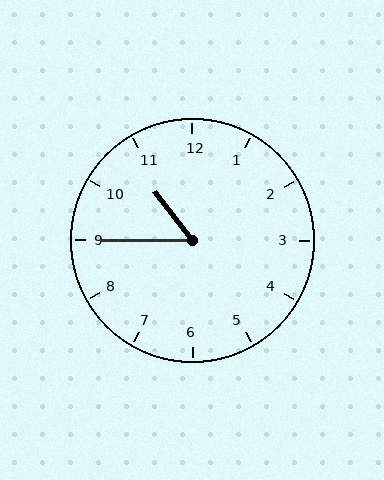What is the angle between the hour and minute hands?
Approximately 52 degrees.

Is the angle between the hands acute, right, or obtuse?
It is acute.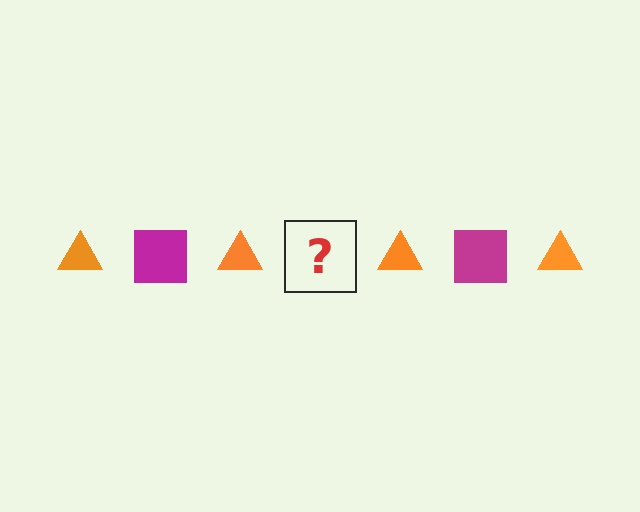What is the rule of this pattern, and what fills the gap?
The rule is that the pattern alternates between orange triangle and magenta square. The gap should be filled with a magenta square.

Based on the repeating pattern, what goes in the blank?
The blank should be a magenta square.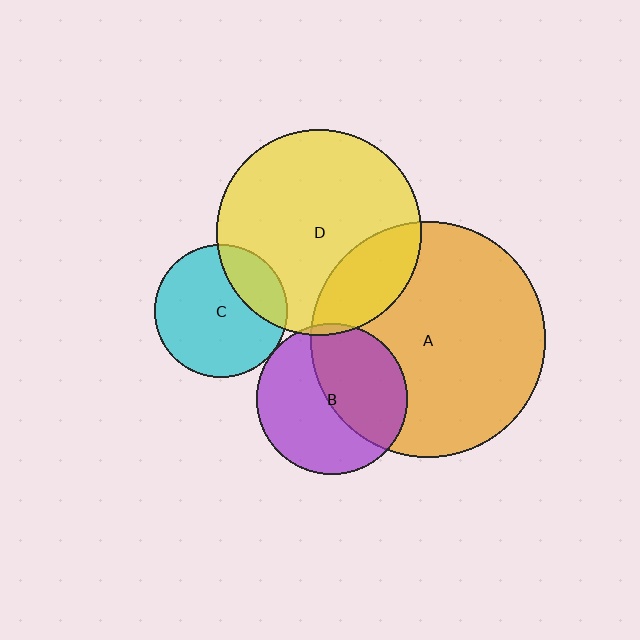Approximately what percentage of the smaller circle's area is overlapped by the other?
Approximately 20%.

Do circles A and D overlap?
Yes.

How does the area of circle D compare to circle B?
Approximately 1.9 times.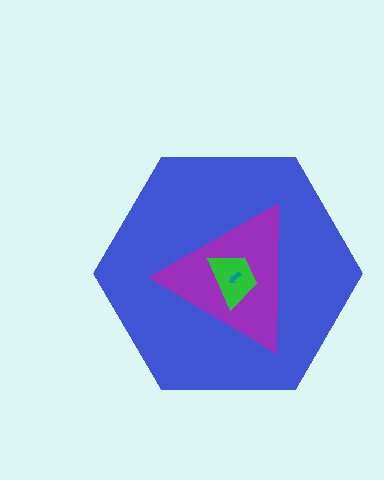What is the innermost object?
The teal arrow.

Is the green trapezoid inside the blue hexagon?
Yes.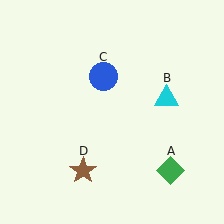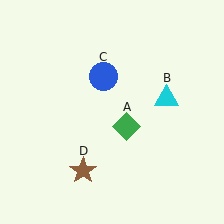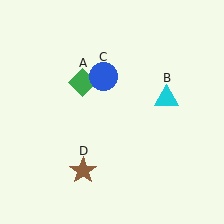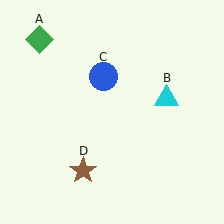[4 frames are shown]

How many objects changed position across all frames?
1 object changed position: green diamond (object A).